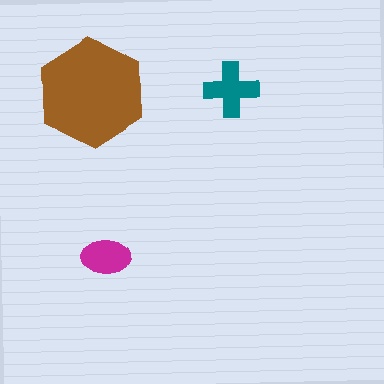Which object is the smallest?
The magenta ellipse.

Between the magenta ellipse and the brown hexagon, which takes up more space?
The brown hexagon.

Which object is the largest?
The brown hexagon.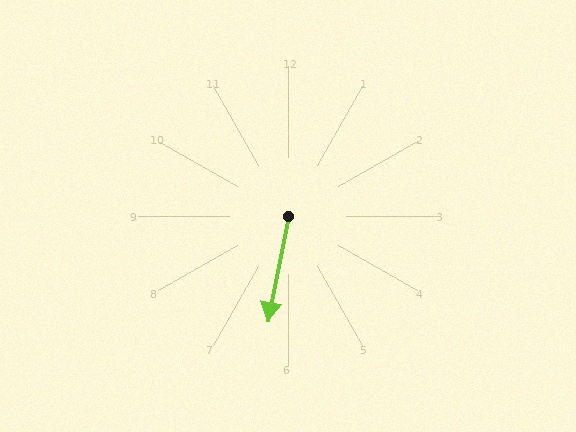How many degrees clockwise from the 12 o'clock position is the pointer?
Approximately 191 degrees.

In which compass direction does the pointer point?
South.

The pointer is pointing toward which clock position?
Roughly 6 o'clock.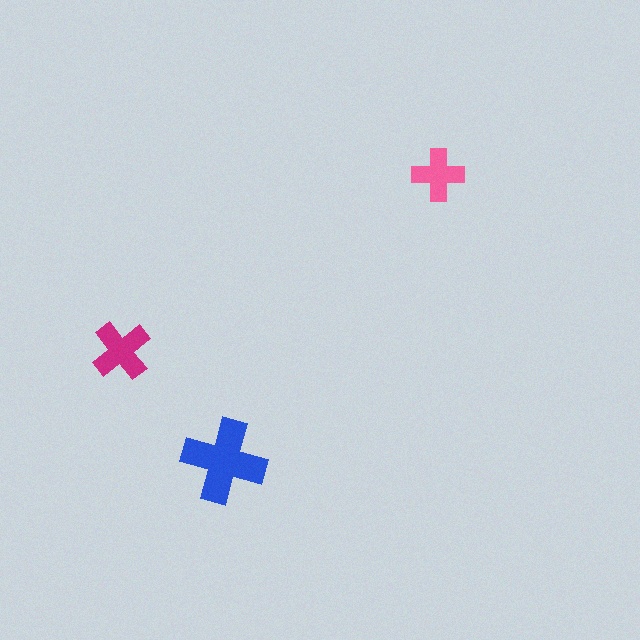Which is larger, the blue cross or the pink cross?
The blue one.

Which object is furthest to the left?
The magenta cross is leftmost.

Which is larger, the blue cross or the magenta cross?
The blue one.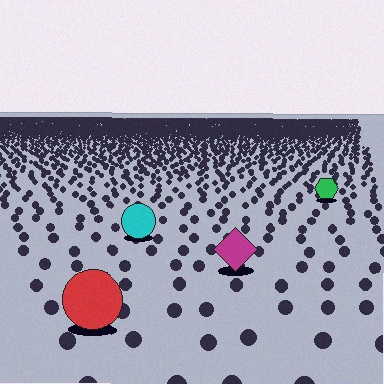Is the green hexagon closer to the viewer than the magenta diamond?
No. The magenta diamond is closer — you can tell from the texture gradient: the ground texture is coarser near it.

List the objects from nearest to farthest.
From nearest to farthest: the red circle, the magenta diamond, the cyan circle, the green hexagon.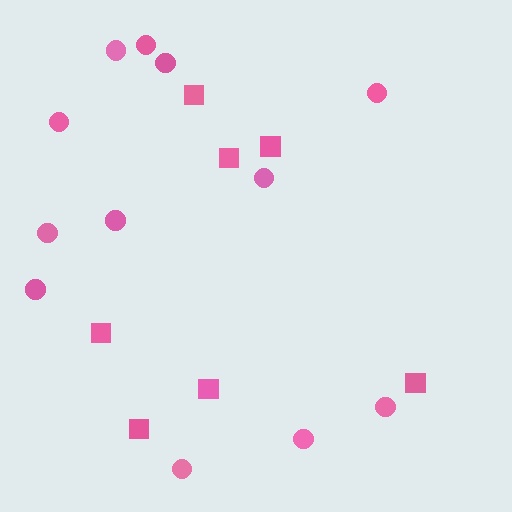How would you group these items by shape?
There are 2 groups: one group of circles (12) and one group of squares (7).